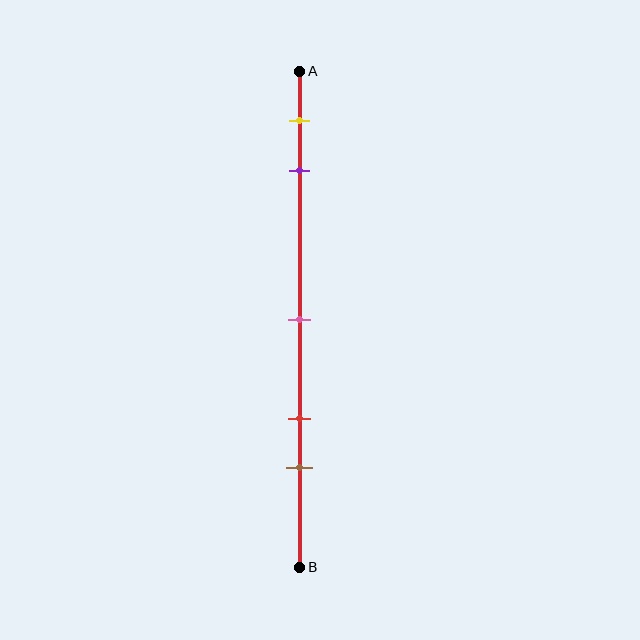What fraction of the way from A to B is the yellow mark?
The yellow mark is approximately 10% (0.1) of the way from A to B.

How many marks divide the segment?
There are 5 marks dividing the segment.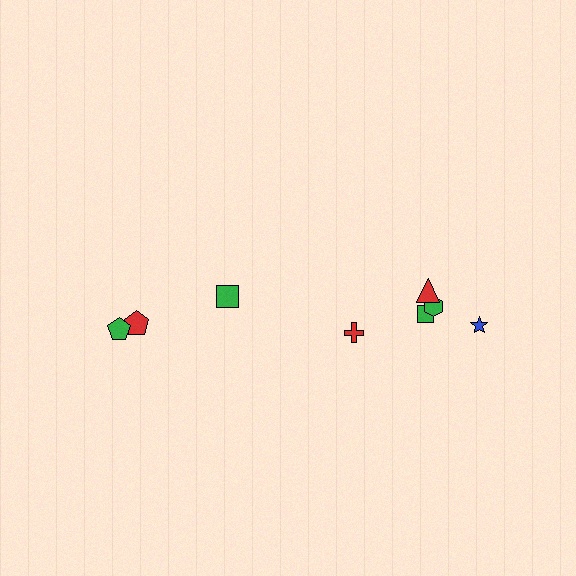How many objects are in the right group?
There are 5 objects.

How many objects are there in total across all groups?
There are 8 objects.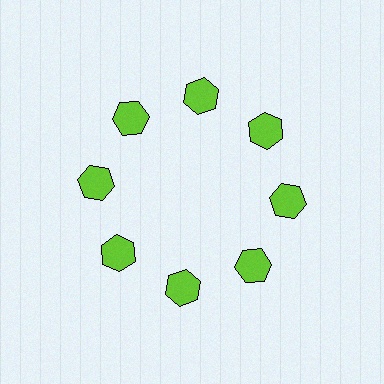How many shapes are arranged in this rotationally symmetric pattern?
There are 8 shapes, arranged in 8 groups of 1.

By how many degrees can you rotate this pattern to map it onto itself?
The pattern maps onto itself every 45 degrees of rotation.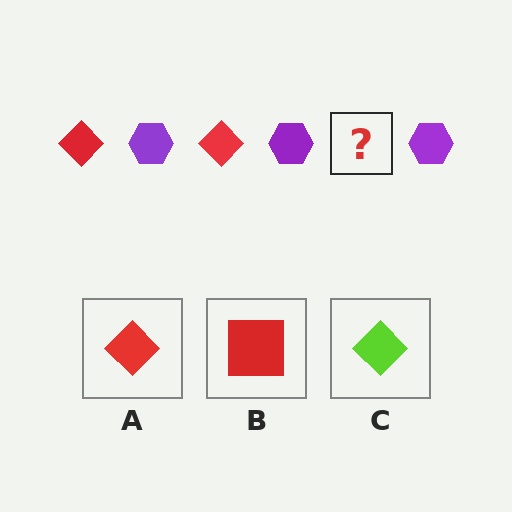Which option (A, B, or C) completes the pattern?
A.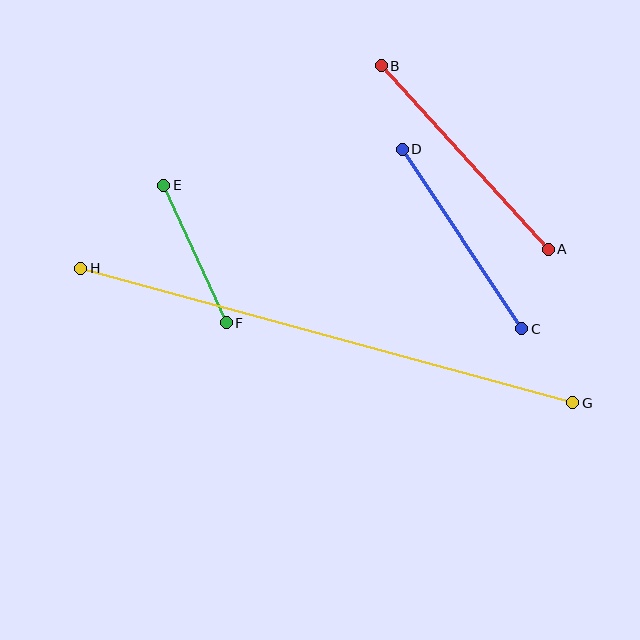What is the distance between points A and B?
The distance is approximately 248 pixels.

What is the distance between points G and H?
The distance is approximately 510 pixels.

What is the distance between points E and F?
The distance is approximately 151 pixels.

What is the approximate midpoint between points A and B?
The midpoint is at approximately (465, 158) pixels.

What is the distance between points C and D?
The distance is approximately 216 pixels.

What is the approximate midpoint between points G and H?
The midpoint is at approximately (327, 336) pixels.